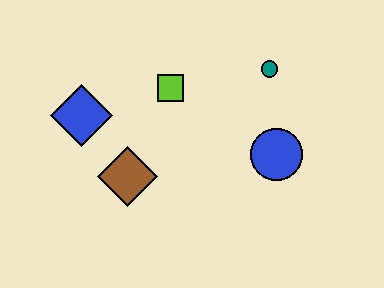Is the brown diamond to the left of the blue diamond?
No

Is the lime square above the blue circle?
Yes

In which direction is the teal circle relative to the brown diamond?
The teal circle is to the right of the brown diamond.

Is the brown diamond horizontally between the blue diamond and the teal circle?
Yes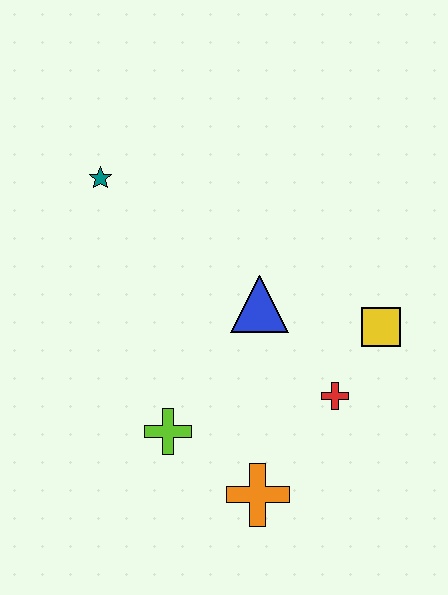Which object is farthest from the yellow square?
The teal star is farthest from the yellow square.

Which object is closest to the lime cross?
The orange cross is closest to the lime cross.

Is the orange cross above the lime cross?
No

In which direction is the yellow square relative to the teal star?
The yellow square is to the right of the teal star.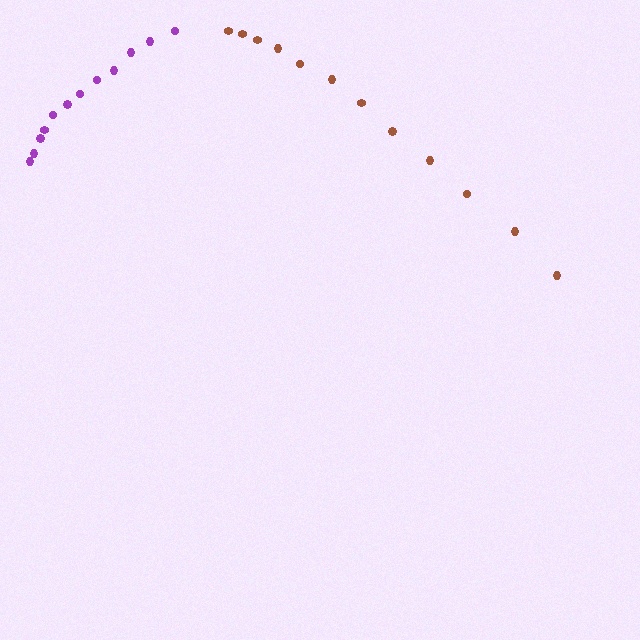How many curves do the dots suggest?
There are 2 distinct paths.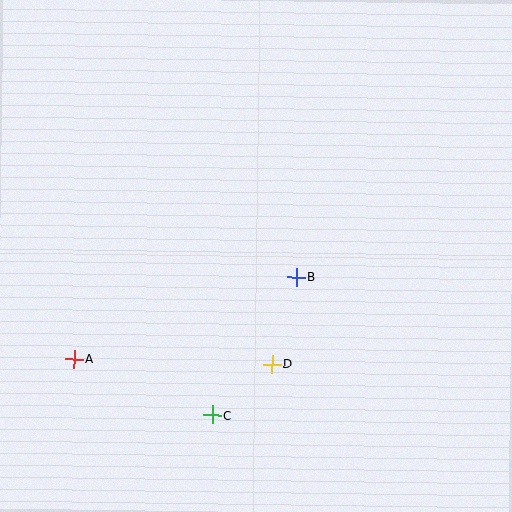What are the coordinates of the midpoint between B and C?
The midpoint between B and C is at (254, 346).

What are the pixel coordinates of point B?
Point B is at (296, 277).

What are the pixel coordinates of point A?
Point A is at (74, 359).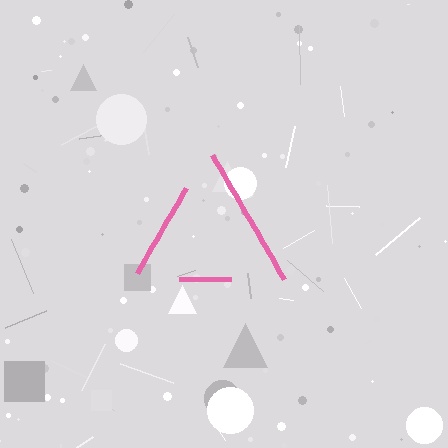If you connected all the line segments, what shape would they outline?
They would outline a triangle.